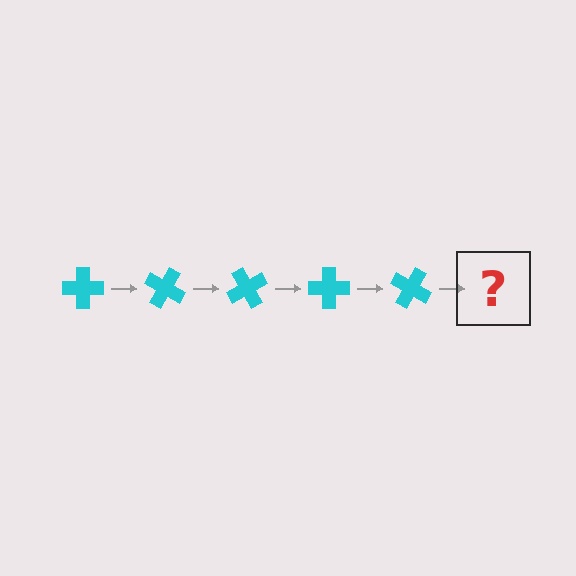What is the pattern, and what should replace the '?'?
The pattern is that the cross rotates 30 degrees each step. The '?' should be a cyan cross rotated 150 degrees.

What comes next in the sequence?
The next element should be a cyan cross rotated 150 degrees.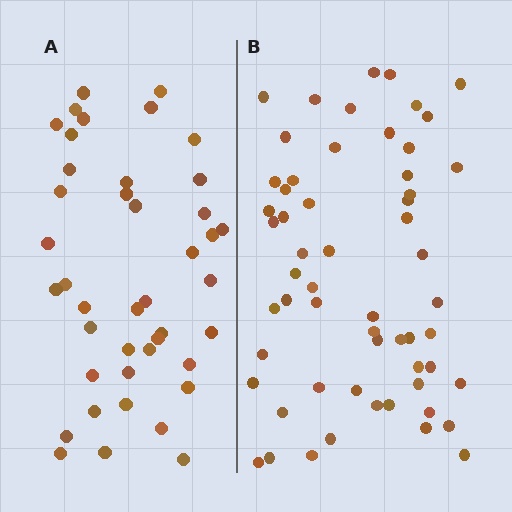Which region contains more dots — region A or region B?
Region B (the right region) has more dots.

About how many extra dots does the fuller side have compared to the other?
Region B has approximately 15 more dots than region A.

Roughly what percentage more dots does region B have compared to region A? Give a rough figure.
About 40% more.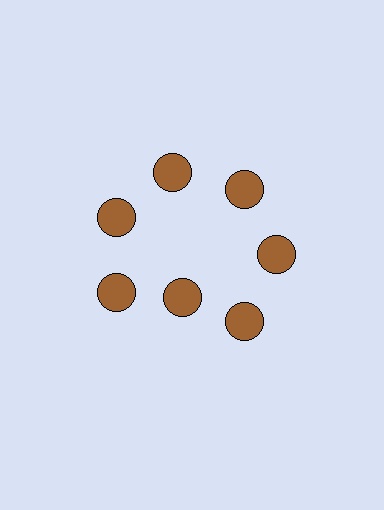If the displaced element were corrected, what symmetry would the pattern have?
It would have 7-fold rotational symmetry — the pattern would map onto itself every 51 degrees.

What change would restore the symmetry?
The symmetry would be restored by moving it outward, back onto the ring so that all 7 circles sit at equal angles and equal distance from the center.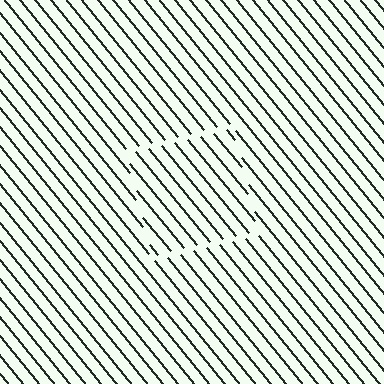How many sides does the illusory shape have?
4 sides — the line-ends trace a square.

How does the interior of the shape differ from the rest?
The interior of the shape contains the same grating, shifted by half a period — the contour is defined by the phase discontinuity where line-ends from the inner and outer gratings abut.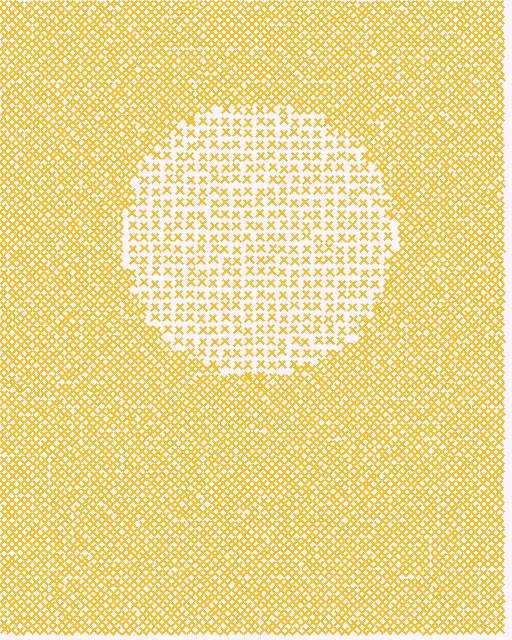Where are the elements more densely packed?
The elements are more densely packed outside the circle boundary.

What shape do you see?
I see a circle.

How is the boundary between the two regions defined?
The boundary is defined by a change in element density (approximately 2.0x ratio). All elements are the same color, size, and shape.